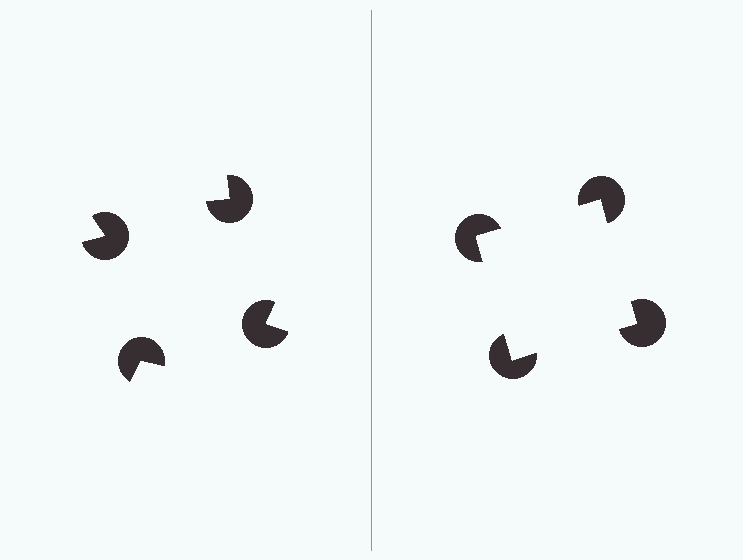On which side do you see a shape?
An illusory square appears on the right side. On the left side the wedge cuts are rotated, so no coherent shape forms.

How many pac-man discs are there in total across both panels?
8 — 4 on each side.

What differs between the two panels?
The pac-man discs are positioned identically on both sides; only the wedge orientations differ. On the right they align to a square; on the left they are misaligned.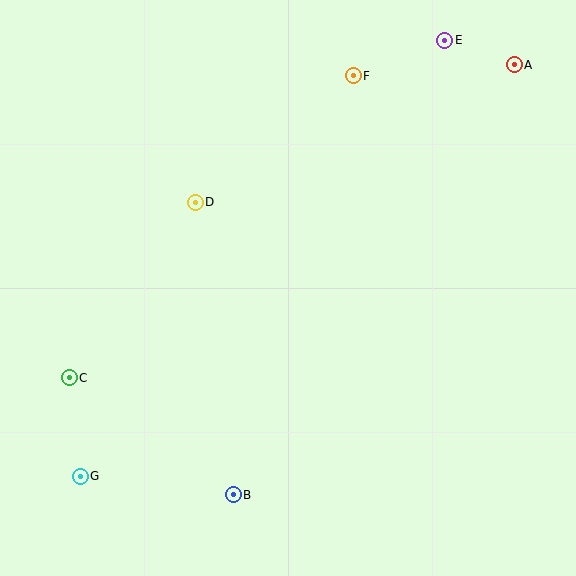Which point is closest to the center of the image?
Point D at (195, 203) is closest to the center.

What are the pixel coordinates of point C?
Point C is at (69, 378).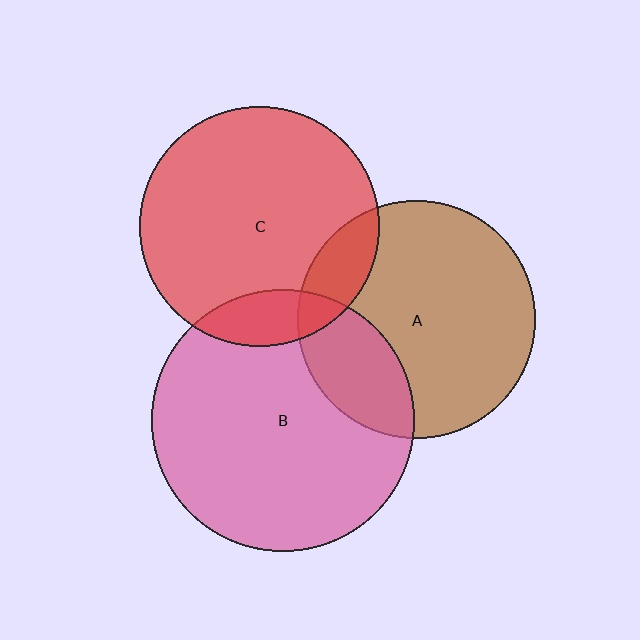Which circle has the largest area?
Circle B (pink).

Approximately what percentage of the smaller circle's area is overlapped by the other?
Approximately 25%.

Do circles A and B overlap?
Yes.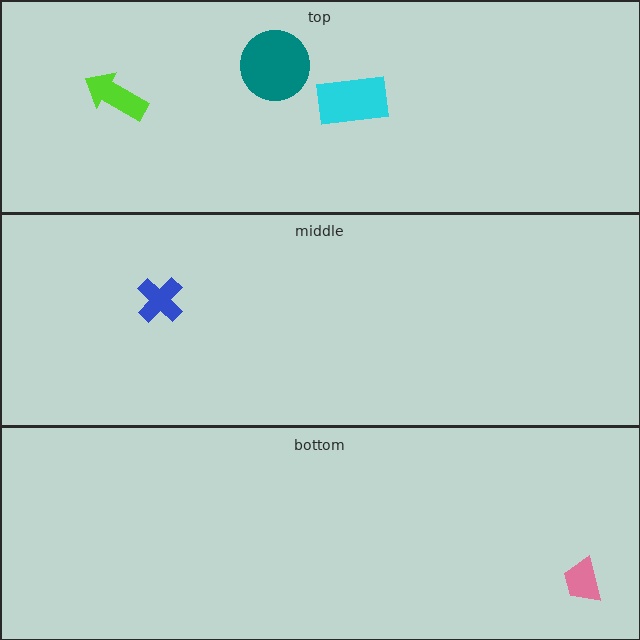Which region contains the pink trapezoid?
The bottom region.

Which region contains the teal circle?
The top region.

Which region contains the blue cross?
The middle region.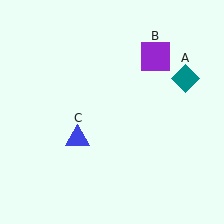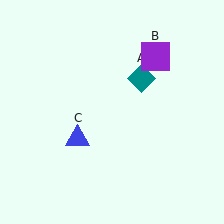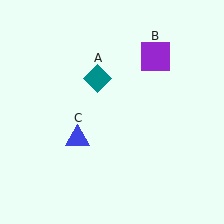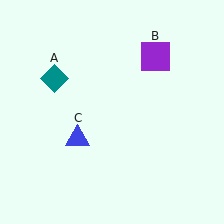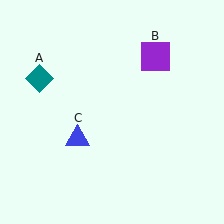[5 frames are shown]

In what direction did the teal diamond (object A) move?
The teal diamond (object A) moved left.